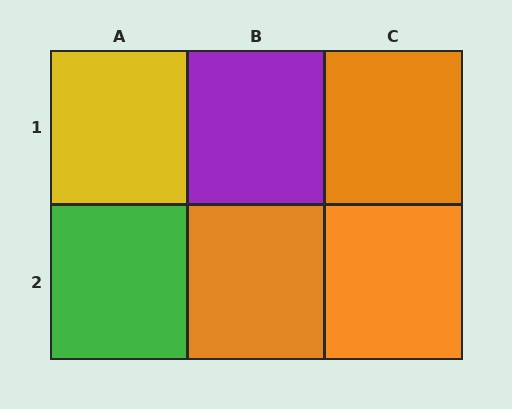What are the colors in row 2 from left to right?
Green, orange, orange.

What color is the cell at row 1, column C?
Orange.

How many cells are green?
1 cell is green.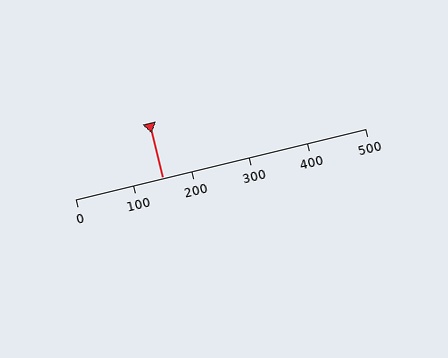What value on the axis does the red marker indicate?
The marker indicates approximately 150.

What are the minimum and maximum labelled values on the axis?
The axis runs from 0 to 500.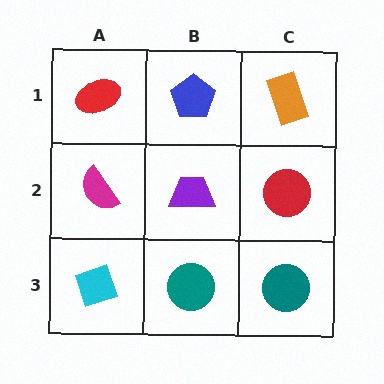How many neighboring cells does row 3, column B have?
3.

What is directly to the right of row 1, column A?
A blue pentagon.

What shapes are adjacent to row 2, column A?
A red ellipse (row 1, column A), a cyan diamond (row 3, column A), a purple trapezoid (row 2, column B).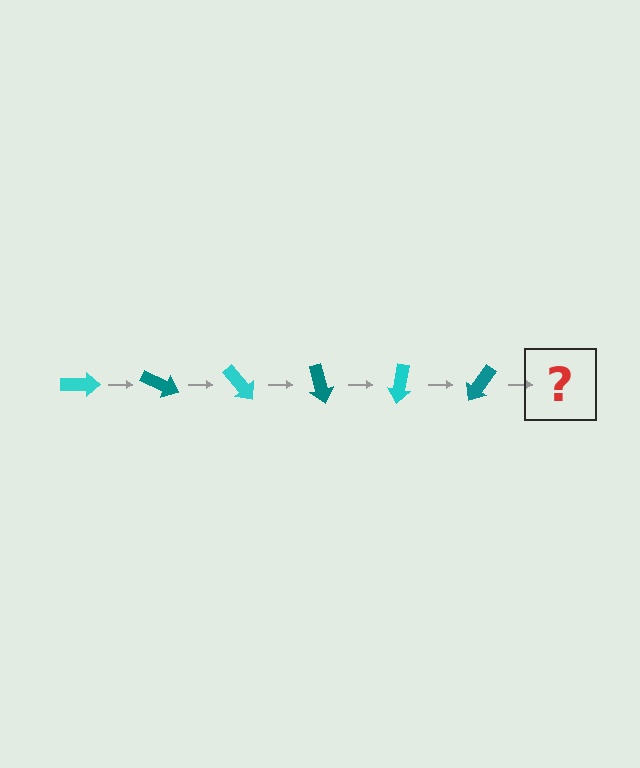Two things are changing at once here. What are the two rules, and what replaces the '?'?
The two rules are that it rotates 25 degrees each step and the color cycles through cyan and teal. The '?' should be a cyan arrow, rotated 150 degrees from the start.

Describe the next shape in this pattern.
It should be a cyan arrow, rotated 150 degrees from the start.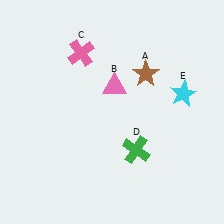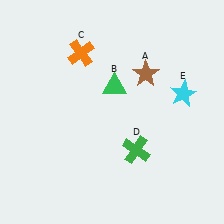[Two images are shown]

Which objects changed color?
B changed from pink to green. C changed from pink to orange.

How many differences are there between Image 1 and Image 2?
There are 2 differences between the two images.